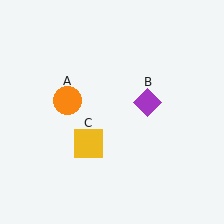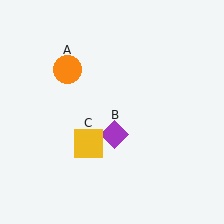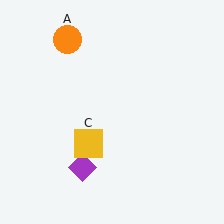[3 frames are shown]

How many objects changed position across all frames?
2 objects changed position: orange circle (object A), purple diamond (object B).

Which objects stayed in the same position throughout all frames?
Yellow square (object C) remained stationary.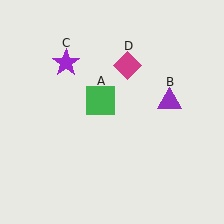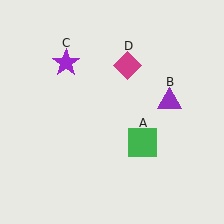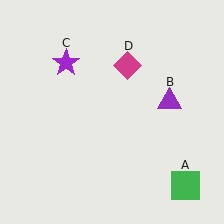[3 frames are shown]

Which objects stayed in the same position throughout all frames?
Purple triangle (object B) and purple star (object C) and magenta diamond (object D) remained stationary.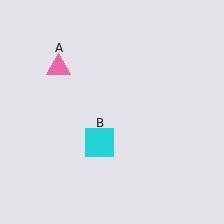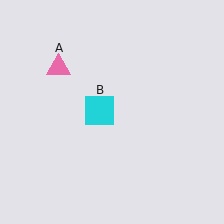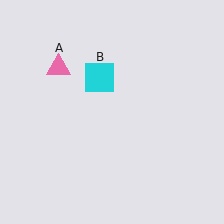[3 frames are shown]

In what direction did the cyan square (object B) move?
The cyan square (object B) moved up.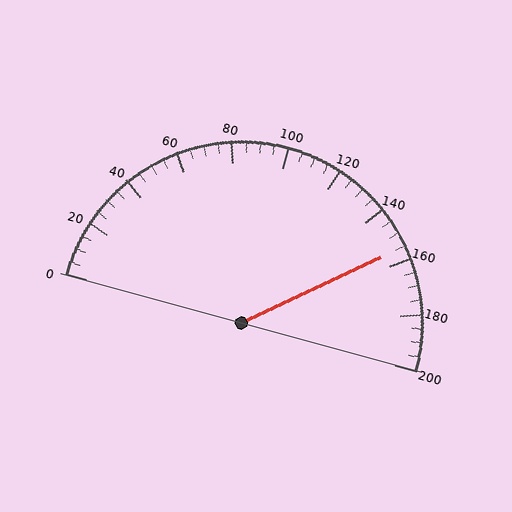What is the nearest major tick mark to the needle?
The nearest major tick mark is 160.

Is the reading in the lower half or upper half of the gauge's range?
The reading is in the upper half of the range (0 to 200).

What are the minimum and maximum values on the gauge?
The gauge ranges from 0 to 200.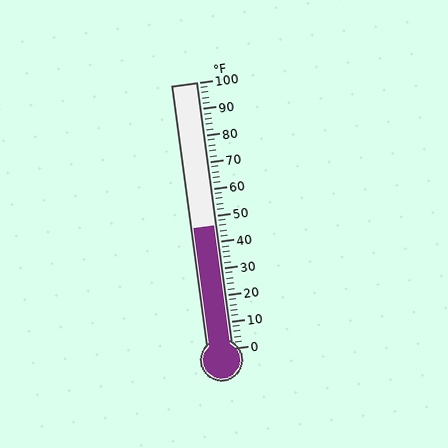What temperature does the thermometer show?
The thermometer shows approximately 46°F.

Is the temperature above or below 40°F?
The temperature is above 40°F.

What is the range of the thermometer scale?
The thermometer scale ranges from 0°F to 100°F.